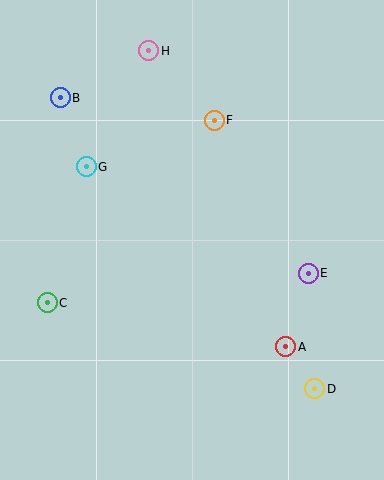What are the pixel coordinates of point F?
Point F is at (214, 120).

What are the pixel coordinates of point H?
Point H is at (149, 51).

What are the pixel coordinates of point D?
Point D is at (315, 389).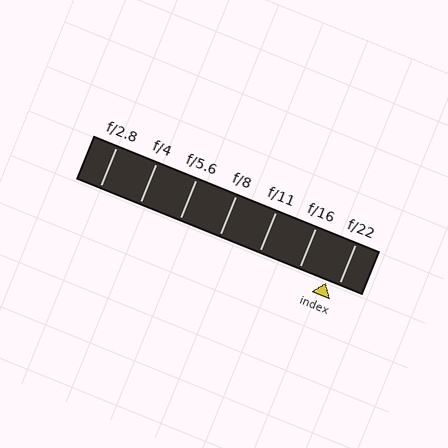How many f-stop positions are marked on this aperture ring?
There are 7 f-stop positions marked.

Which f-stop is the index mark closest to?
The index mark is closest to f/22.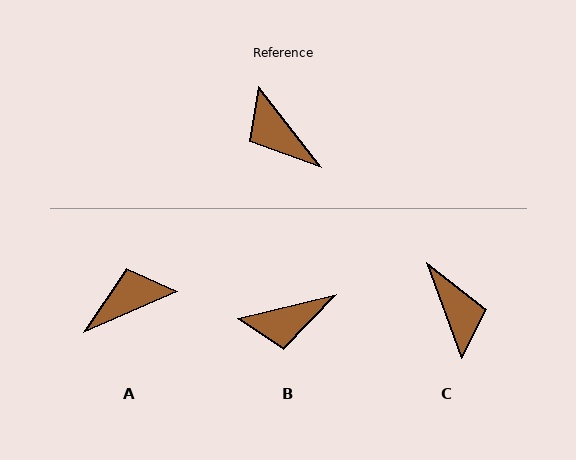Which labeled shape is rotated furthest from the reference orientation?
C, about 161 degrees away.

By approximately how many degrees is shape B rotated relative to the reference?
Approximately 66 degrees counter-clockwise.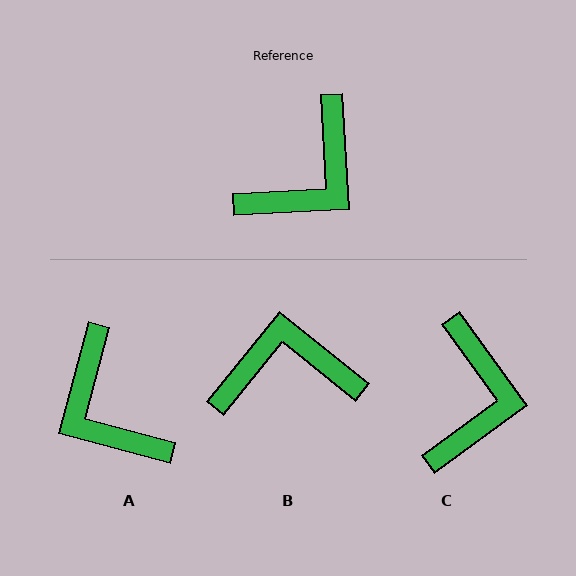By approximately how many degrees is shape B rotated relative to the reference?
Approximately 138 degrees counter-clockwise.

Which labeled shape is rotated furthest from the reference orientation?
B, about 138 degrees away.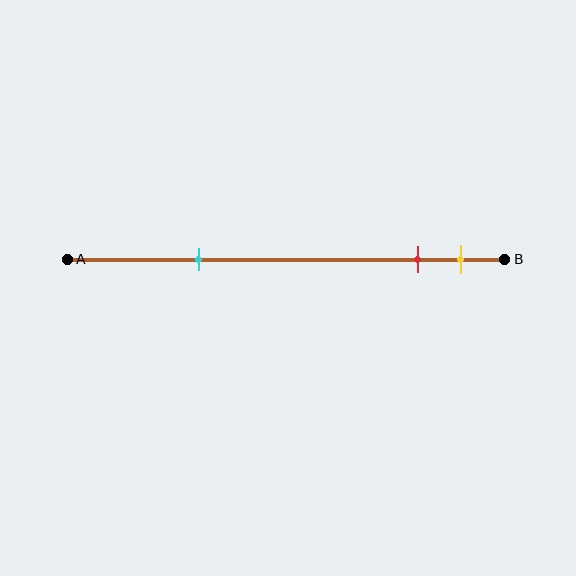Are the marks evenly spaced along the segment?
No, the marks are not evenly spaced.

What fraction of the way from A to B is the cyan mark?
The cyan mark is approximately 30% (0.3) of the way from A to B.